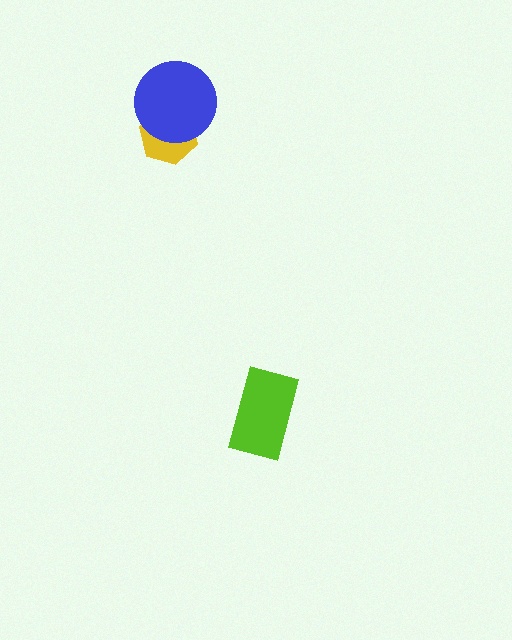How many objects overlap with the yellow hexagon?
1 object overlaps with the yellow hexagon.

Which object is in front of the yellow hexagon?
The blue circle is in front of the yellow hexagon.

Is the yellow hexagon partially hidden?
Yes, it is partially covered by another shape.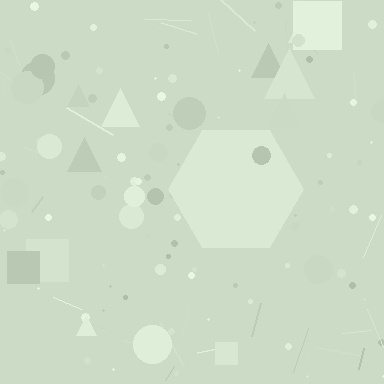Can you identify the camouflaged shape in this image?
The camouflaged shape is a hexagon.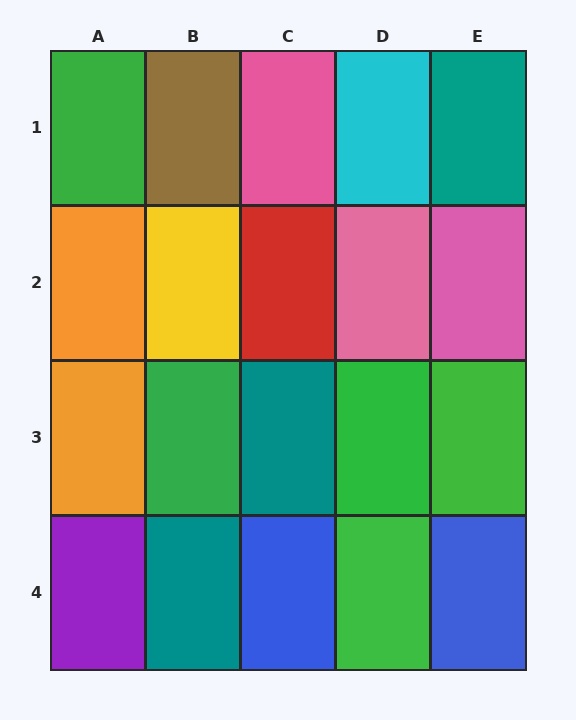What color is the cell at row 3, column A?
Orange.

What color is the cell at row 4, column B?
Teal.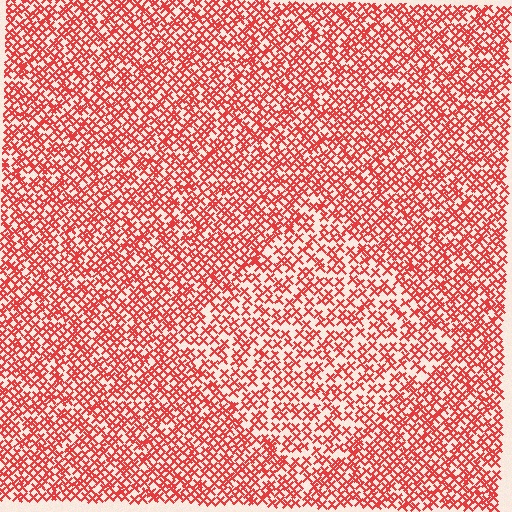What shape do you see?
I see a diamond.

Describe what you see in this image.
The image contains small red elements arranged at two different densities. A diamond-shaped region is visible where the elements are less densely packed than the surrounding area.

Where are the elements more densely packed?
The elements are more densely packed outside the diamond boundary.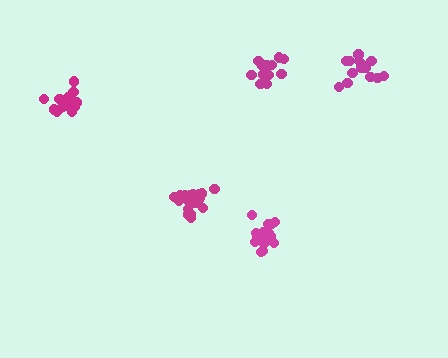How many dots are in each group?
Group 1: 20 dots, Group 2: 20 dots, Group 3: 20 dots, Group 4: 15 dots, Group 5: 15 dots (90 total).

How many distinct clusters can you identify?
There are 5 distinct clusters.